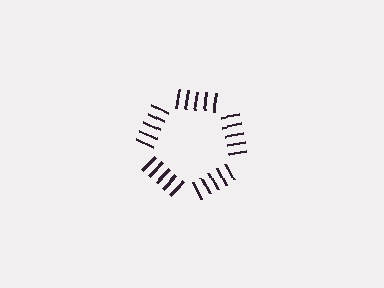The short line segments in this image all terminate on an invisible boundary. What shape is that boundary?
An illusory pentagon — the line segments terminate on its edges but no continuous stroke is drawn.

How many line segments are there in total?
25 — 5 along each of the 5 edges.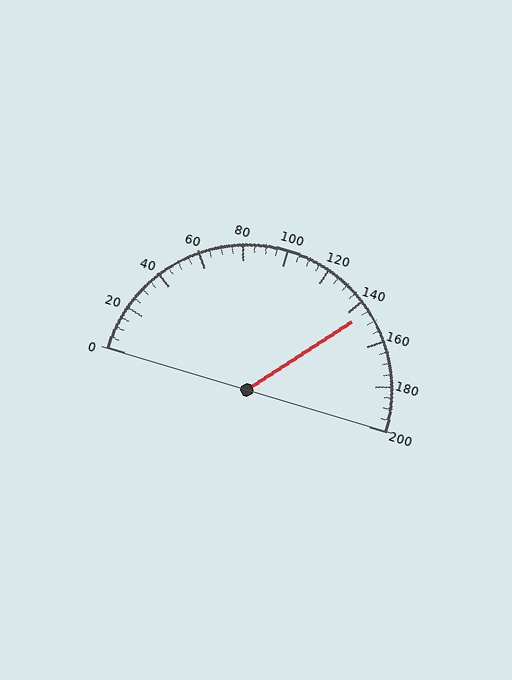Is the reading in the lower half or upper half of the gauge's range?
The reading is in the upper half of the range (0 to 200).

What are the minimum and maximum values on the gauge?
The gauge ranges from 0 to 200.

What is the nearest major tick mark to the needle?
The nearest major tick mark is 140.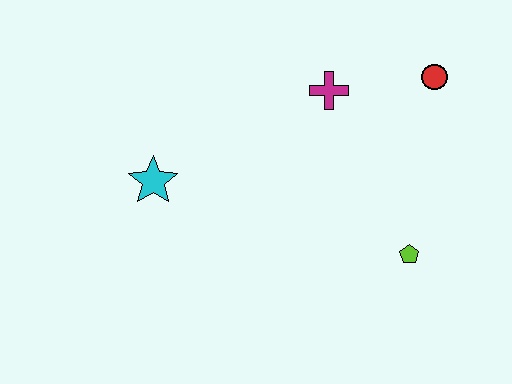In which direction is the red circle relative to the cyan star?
The red circle is to the right of the cyan star.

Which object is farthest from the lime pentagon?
The cyan star is farthest from the lime pentagon.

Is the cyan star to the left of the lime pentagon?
Yes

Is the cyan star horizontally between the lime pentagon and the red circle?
No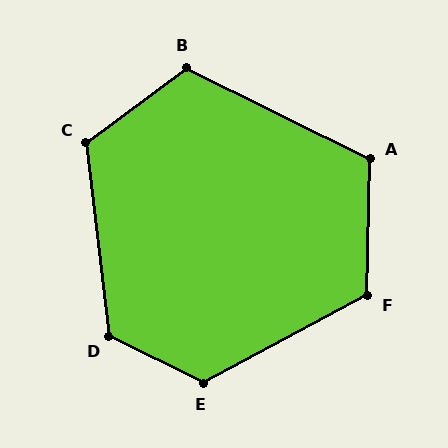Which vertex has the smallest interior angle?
A, at approximately 115 degrees.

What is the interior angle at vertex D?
Approximately 123 degrees (obtuse).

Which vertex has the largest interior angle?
E, at approximately 125 degrees.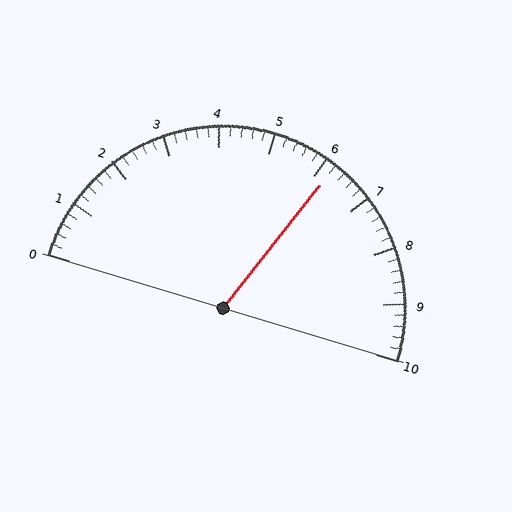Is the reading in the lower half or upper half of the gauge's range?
The reading is in the upper half of the range (0 to 10).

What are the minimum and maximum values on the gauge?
The gauge ranges from 0 to 10.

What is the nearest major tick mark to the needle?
The nearest major tick mark is 6.